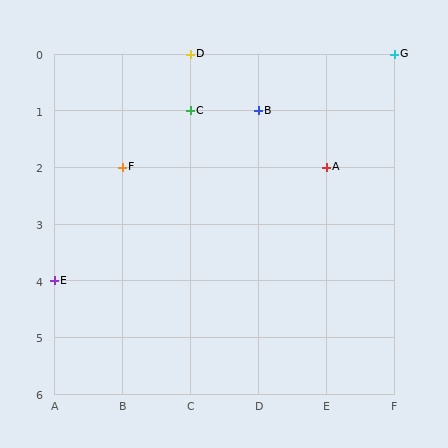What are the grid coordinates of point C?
Point C is at grid coordinates (C, 1).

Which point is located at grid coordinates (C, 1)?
Point C is at (C, 1).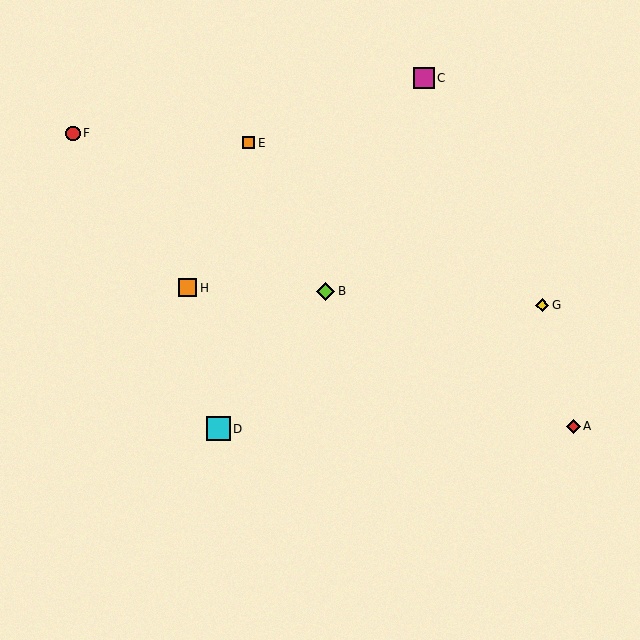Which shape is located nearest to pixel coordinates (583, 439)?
The red diamond (labeled A) at (574, 427) is nearest to that location.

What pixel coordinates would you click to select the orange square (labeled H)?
Click at (188, 288) to select the orange square H.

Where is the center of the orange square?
The center of the orange square is at (188, 288).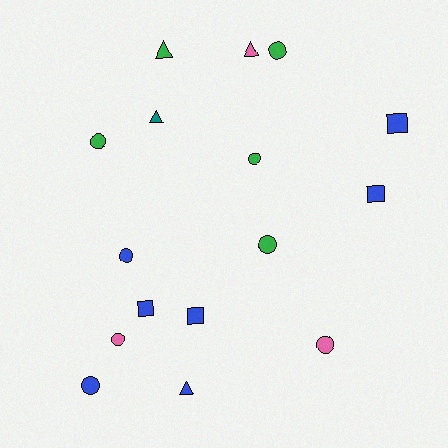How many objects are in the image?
There are 16 objects.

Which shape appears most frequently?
Circle, with 8 objects.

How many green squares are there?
There are no green squares.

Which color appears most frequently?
Blue, with 7 objects.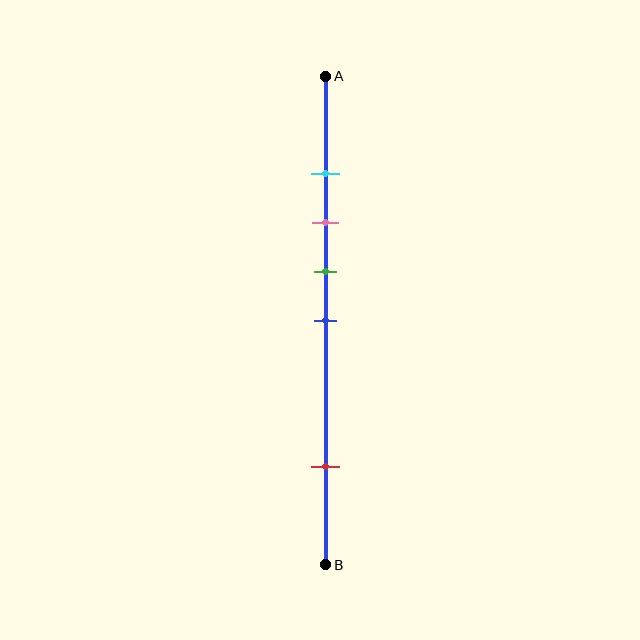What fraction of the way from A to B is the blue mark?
The blue mark is approximately 50% (0.5) of the way from A to B.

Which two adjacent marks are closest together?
The cyan and pink marks are the closest adjacent pair.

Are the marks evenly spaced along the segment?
No, the marks are not evenly spaced.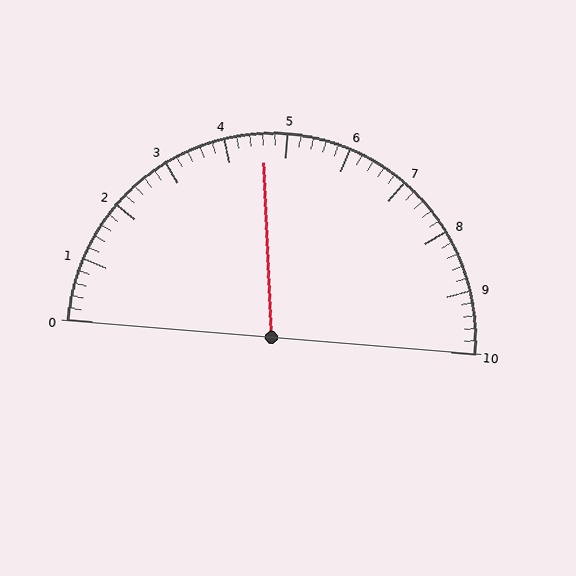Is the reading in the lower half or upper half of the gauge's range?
The reading is in the lower half of the range (0 to 10).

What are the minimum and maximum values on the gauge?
The gauge ranges from 0 to 10.